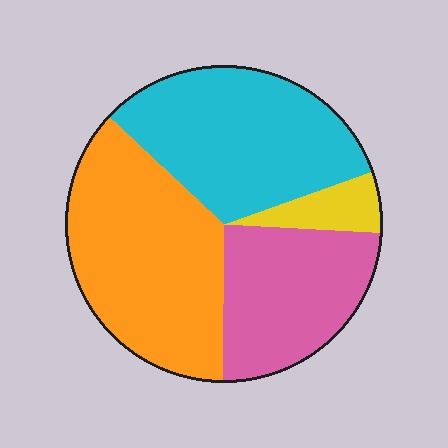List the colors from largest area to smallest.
From largest to smallest: orange, cyan, pink, yellow.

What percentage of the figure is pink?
Pink takes up less than a quarter of the figure.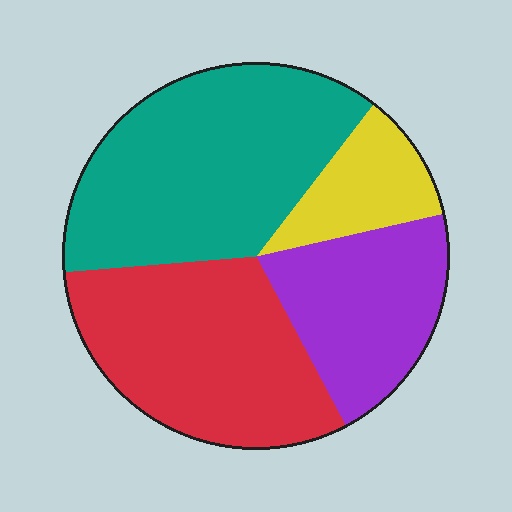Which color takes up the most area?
Teal, at roughly 35%.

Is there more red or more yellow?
Red.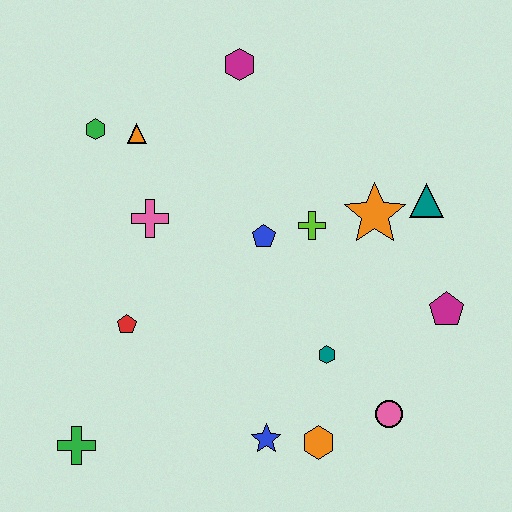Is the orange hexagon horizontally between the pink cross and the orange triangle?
No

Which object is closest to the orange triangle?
The green hexagon is closest to the orange triangle.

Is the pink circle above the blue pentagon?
No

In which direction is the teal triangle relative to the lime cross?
The teal triangle is to the right of the lime cross.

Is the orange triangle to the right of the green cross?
Yes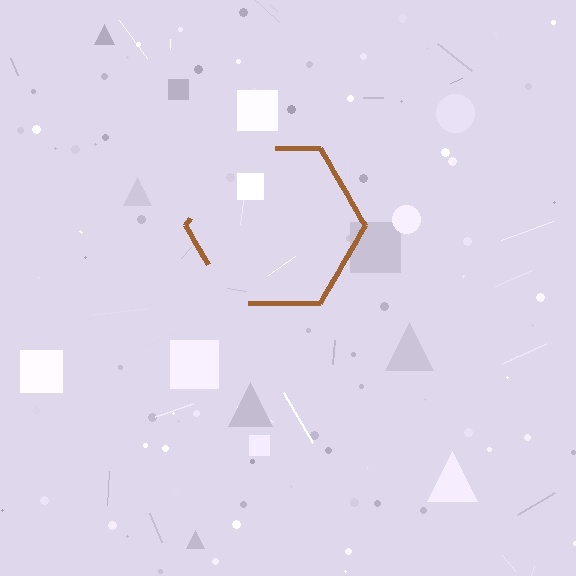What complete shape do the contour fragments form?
The contour fragments form a hexagon.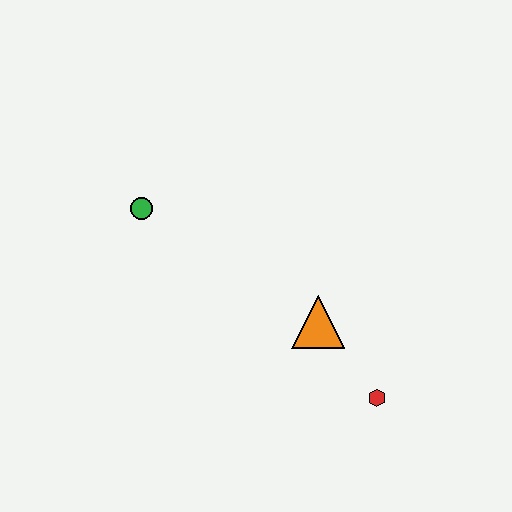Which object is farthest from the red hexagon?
The green circle is farthest from the red hexagon.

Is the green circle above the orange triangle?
Yes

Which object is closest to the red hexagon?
The orange triangle is closest to the red hexagon.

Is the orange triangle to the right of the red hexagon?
No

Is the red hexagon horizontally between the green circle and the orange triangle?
No